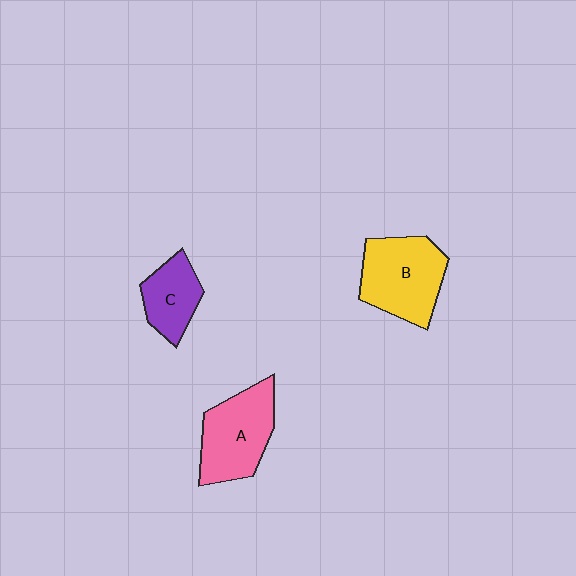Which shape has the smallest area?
Shape C (purple).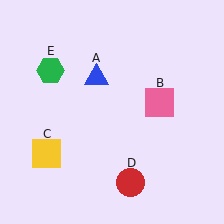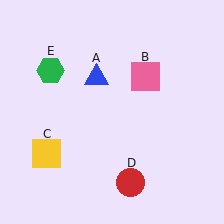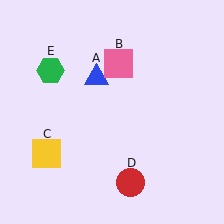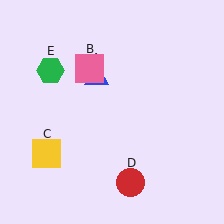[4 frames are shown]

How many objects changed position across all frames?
1 object changed position: pink square (object B).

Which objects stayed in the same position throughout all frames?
Blue triangle (object A) and yellow square (object C) and red circle (object D) and green hexagon (object E) remained stationary.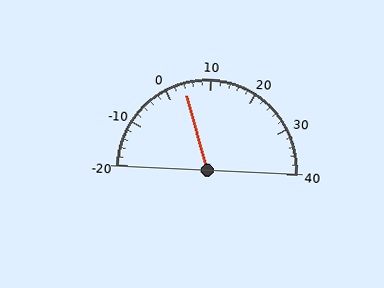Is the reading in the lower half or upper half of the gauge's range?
The reading is in the lower half of the range (-20 to 40).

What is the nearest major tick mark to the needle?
The nearest major tick mark is 0.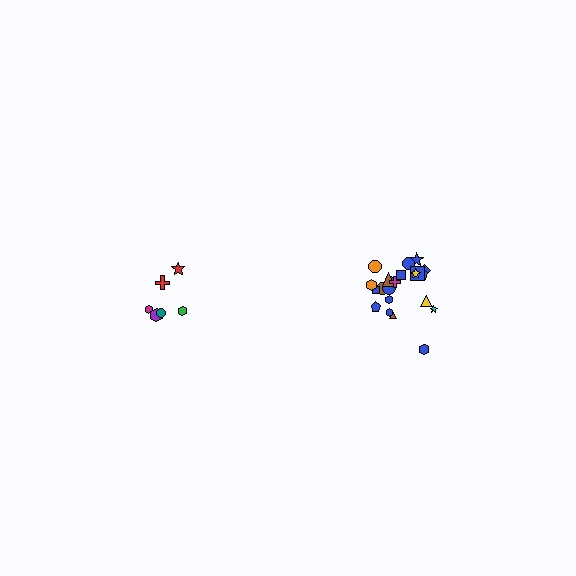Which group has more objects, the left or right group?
The right group.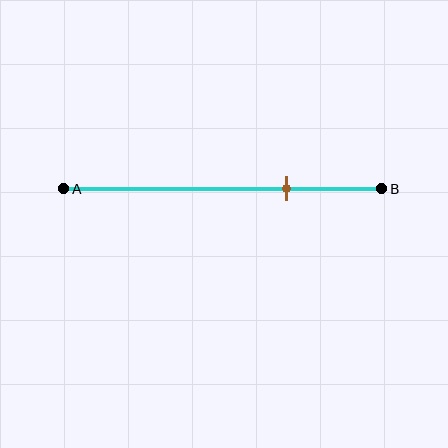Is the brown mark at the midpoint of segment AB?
No, the mark is at about 70% from A, not at the 50% midpoint.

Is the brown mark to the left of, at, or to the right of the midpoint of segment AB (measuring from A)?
The brown mark is to the right of the midpoint of segment AB.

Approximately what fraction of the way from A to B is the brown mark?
The brown mark is approximately 70% of the way from A to B.